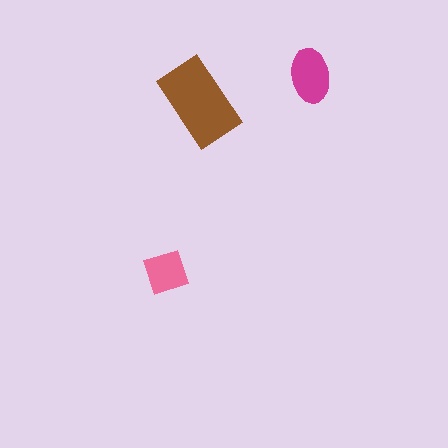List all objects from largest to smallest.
The brown rectangle, the magenta ellipse, the pink diamond.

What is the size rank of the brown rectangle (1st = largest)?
1st.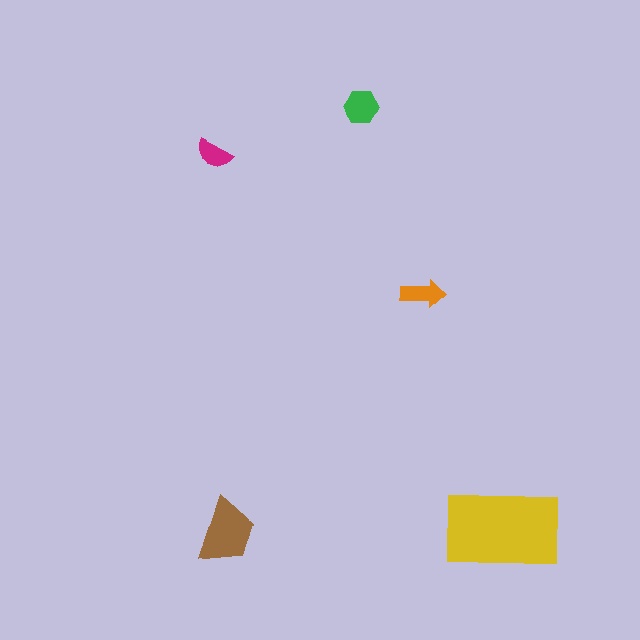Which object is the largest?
The yellow rectangle.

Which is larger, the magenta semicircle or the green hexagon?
The green hexagon.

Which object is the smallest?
The magenta semicircle.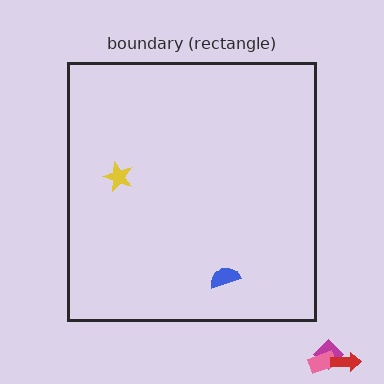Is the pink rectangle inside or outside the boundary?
Outside.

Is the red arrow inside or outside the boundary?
Outside.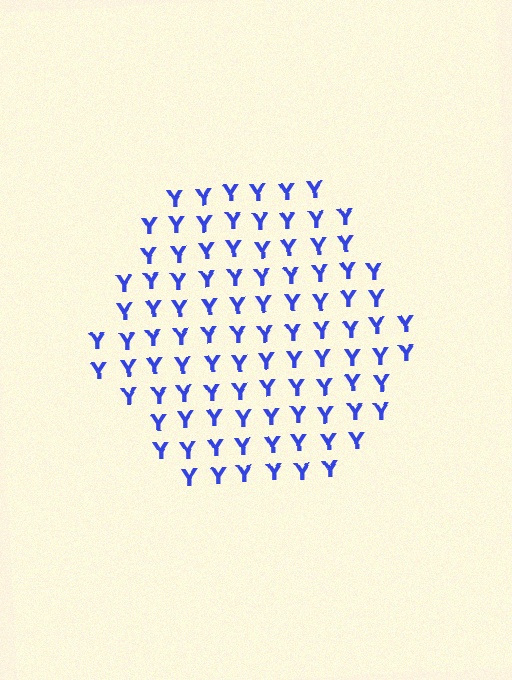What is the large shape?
The large shape is a hexagon.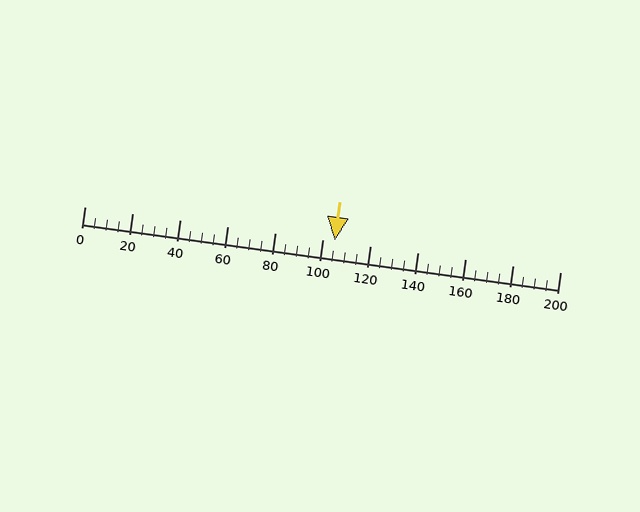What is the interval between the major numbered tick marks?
The major tick marks are spaced 20 units apart.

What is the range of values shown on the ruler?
The ruler shows values from 0 to 200.